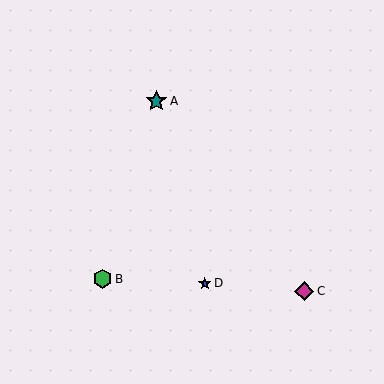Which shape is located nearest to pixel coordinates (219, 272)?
The blue star (labeled D) at (205, 283) is nearest to that location.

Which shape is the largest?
The teal star (labeled A) is the largest.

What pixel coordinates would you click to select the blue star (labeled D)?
Click at (205, 283) to select the blue star D.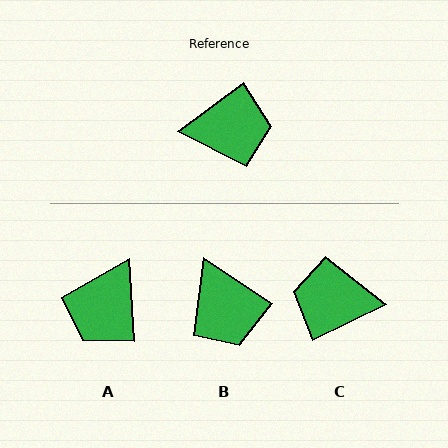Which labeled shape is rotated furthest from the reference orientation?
C, about 169 degrees away.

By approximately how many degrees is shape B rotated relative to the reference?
Approximately 70 degrees clockwise.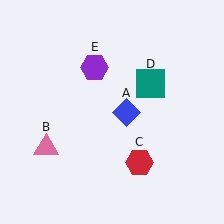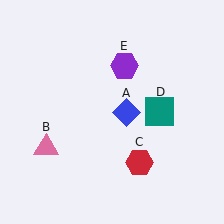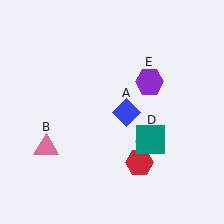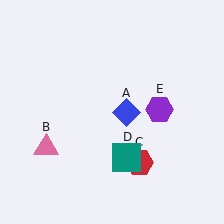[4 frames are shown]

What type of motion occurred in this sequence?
The teal square (object D), purple hexagon (object E) rotated clockwise around the center of the scene.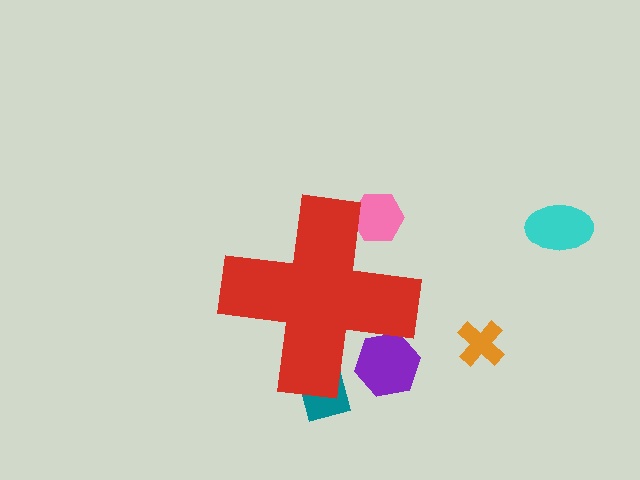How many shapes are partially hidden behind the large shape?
3 shapes are partially hidden.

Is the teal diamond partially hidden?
Yes, the teal diamond is partially hidden behind the red cross.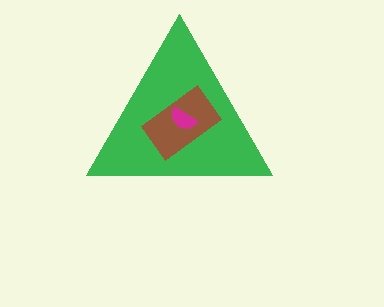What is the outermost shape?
The green triangle.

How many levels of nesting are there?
3.